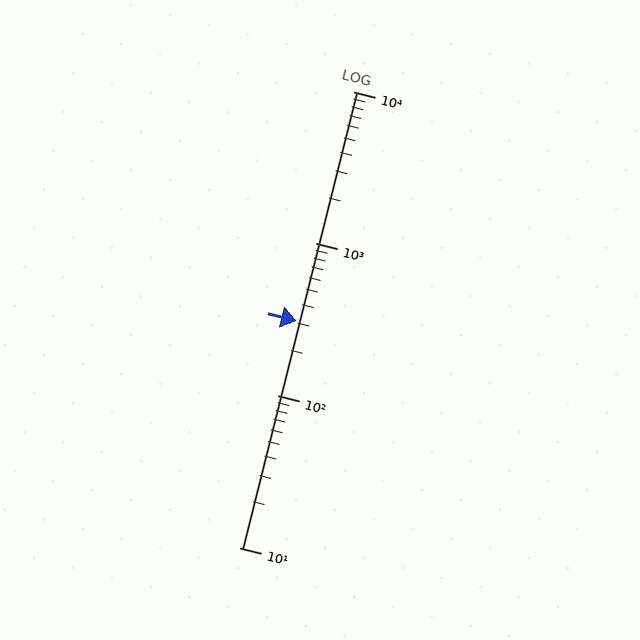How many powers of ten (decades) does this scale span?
The scale spans 3 decades, from 10 to 10000.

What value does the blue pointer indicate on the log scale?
The pointer indicates approximately 310.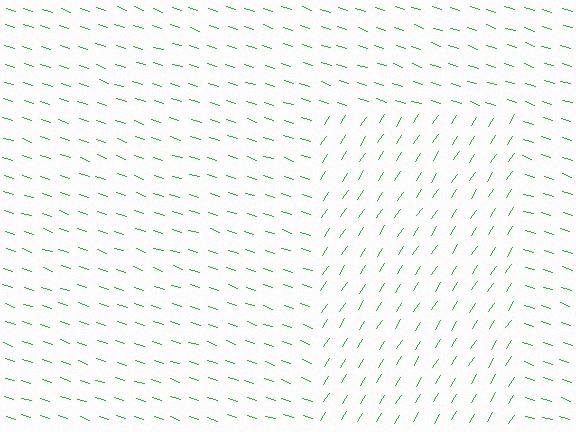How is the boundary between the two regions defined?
The boundary is defined purely by a change in line orientation (approximately 75 degrees difference). All lines are the same color and thickness.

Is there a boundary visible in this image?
Yes, there is a texture boundary formed by a change in line orientation.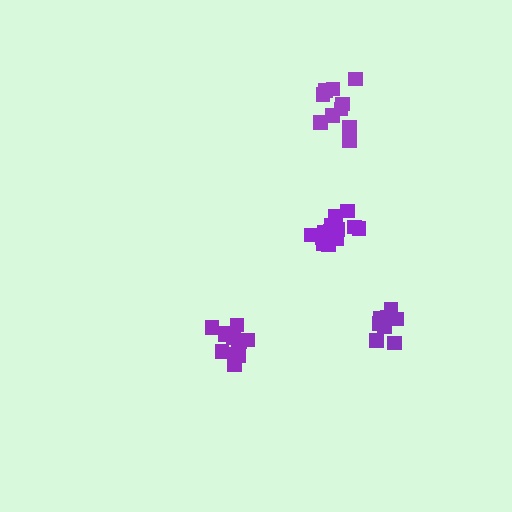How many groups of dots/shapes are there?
There are 4 groups.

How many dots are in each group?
Group 1: 14 dots, Group 2: 10 dots, Group 3: 13 dots, Group 4: 9 dots (46 total).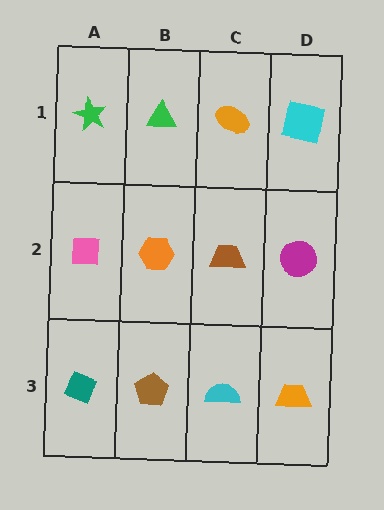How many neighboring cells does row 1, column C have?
3.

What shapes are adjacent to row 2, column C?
An orange ellipse (row 1, column C), a cyan semicircle (row 3, column C), an orange hexagon (row 2, column B), a magenta circle (row 2, column D).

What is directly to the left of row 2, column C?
An orange hexagon.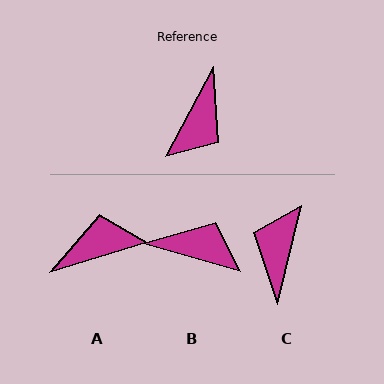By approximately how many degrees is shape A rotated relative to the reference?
Approximately 135 degrees counter-clockwise.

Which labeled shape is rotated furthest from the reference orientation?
C, about 165 degrees away.